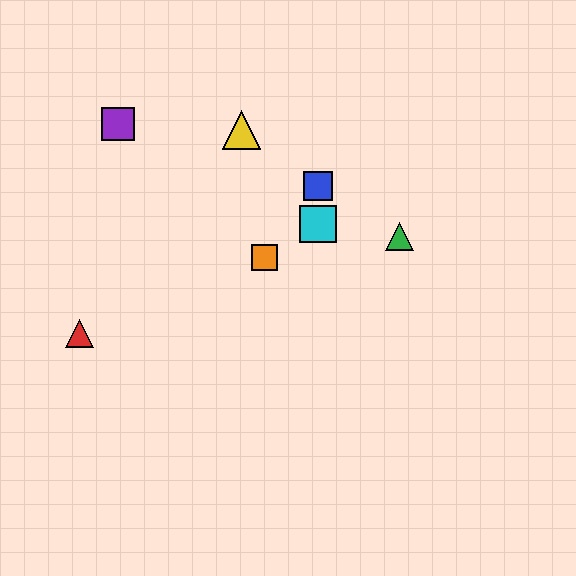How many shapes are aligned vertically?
2 shapes (the blue square, the cyan square) are aligned vertically.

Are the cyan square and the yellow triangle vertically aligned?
No, the cyan square is at x≈318 and the yellow triangle is at x≈241.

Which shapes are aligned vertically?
The blue square, the cyan square are aligned vertically.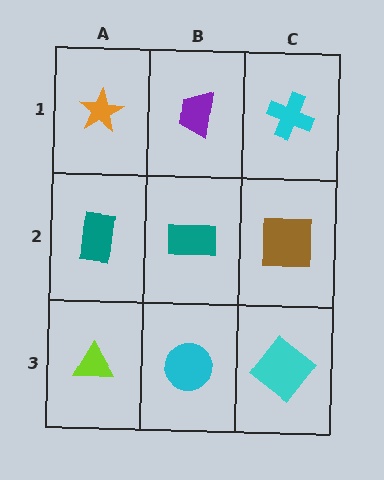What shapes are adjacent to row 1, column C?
A brown square (row 2, column C), a purple trapezoid (row 1, column B).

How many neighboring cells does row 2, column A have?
3.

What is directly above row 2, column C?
A cyan cross.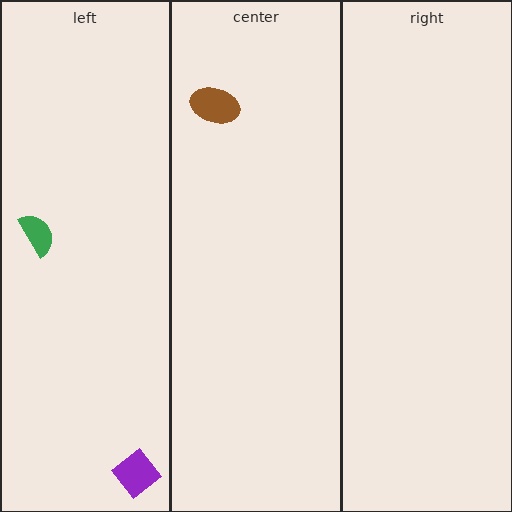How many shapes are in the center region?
1.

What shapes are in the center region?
The brown ellipse.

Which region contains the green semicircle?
The left region.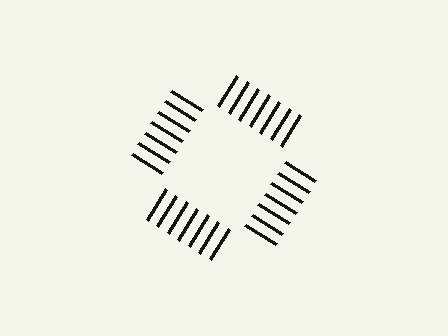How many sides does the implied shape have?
4 sides — the line-ends trace a square.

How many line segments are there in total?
28 — 7 along each of the 4 edges.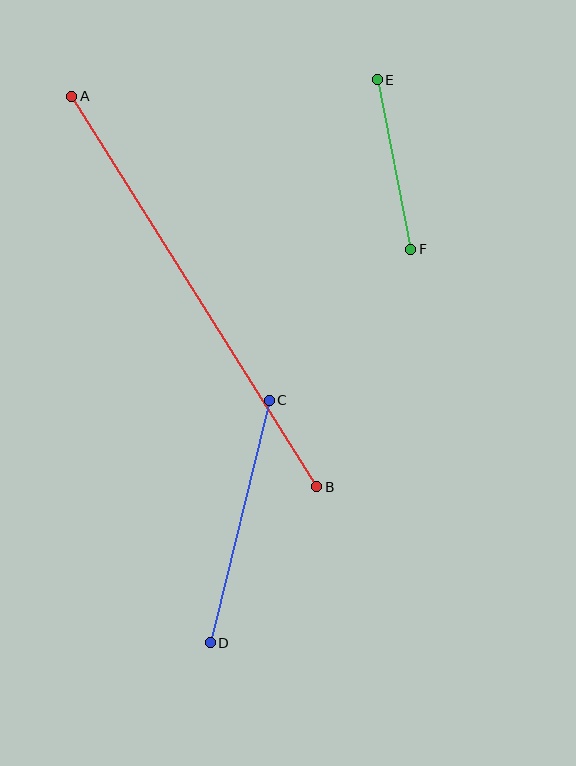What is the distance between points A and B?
The distance is approximately 461 pixels.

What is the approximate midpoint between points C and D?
The midpoint is at approximately (240, 521) pixels.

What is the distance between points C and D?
The distance is approximately 249 pixels.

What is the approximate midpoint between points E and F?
The midpoint is at approximately (394, 164) pixels.